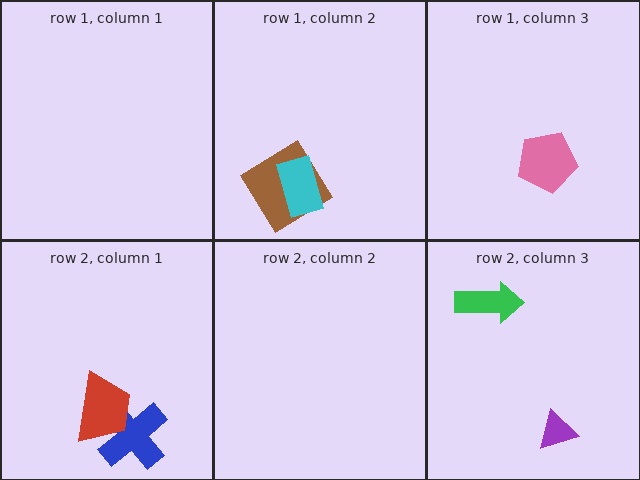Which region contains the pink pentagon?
The row 1, column 3 region.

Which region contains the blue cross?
The row 2, column 1 region.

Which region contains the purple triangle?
The row 2, column 3 region.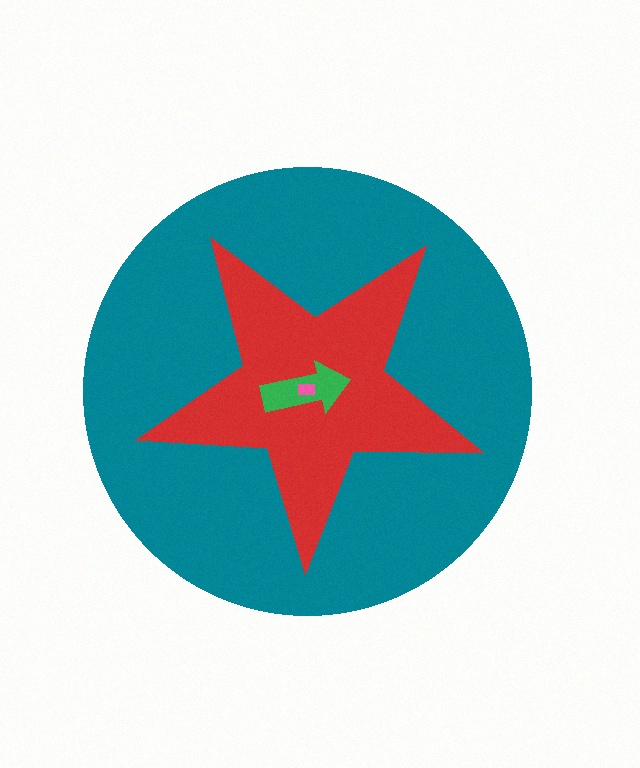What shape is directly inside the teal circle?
The red star.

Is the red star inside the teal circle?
Yes.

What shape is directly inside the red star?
The green arrow.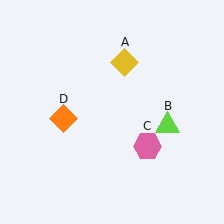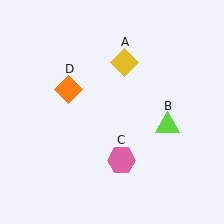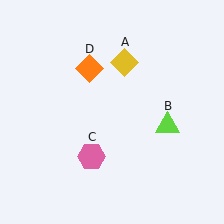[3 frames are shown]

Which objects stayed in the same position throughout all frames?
Yellow diamond (object A) and lime triangle (object B) remained stationary.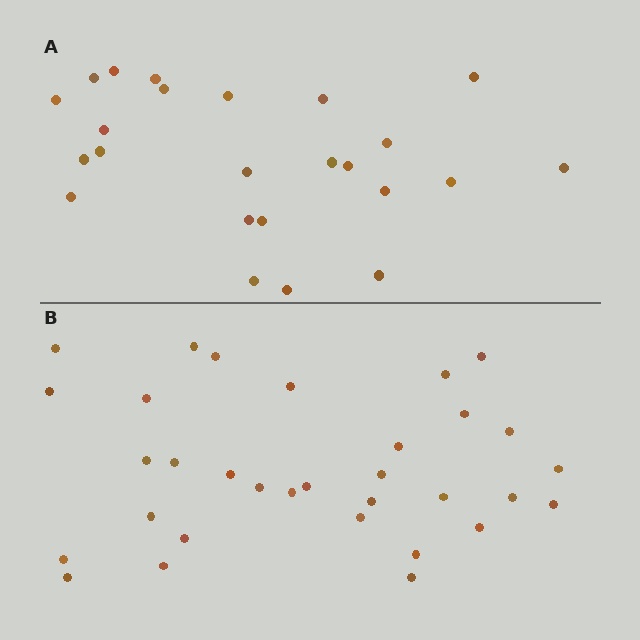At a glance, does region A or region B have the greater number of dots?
Region B (the bottom region) has more dots.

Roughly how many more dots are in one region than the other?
Region B has roughly 8 or so more dots than region A.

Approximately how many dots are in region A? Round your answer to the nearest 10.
About 20 dots. (The exact count is 24, which rounds to 20.)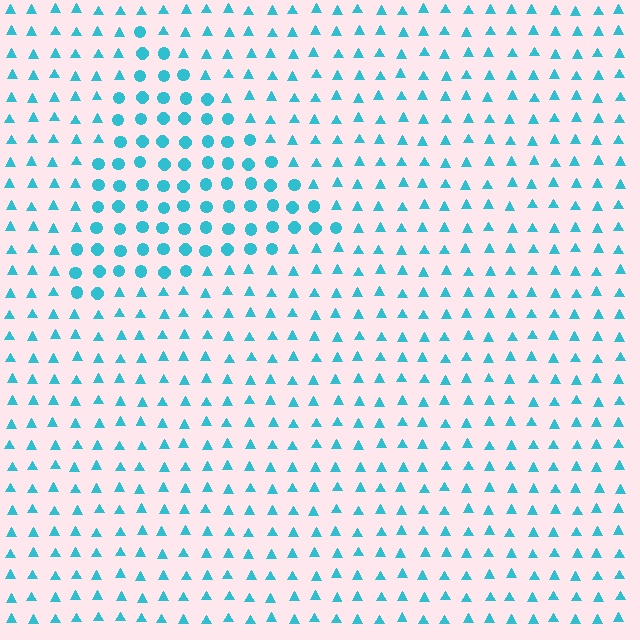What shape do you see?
I see a triangle.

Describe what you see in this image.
The image is filled with small cyan elements arranged in a uniform grid. A triangle-shaped region contains circles, while the surrounding area contains triangles. The boundary is defined purely by the change in element shape.